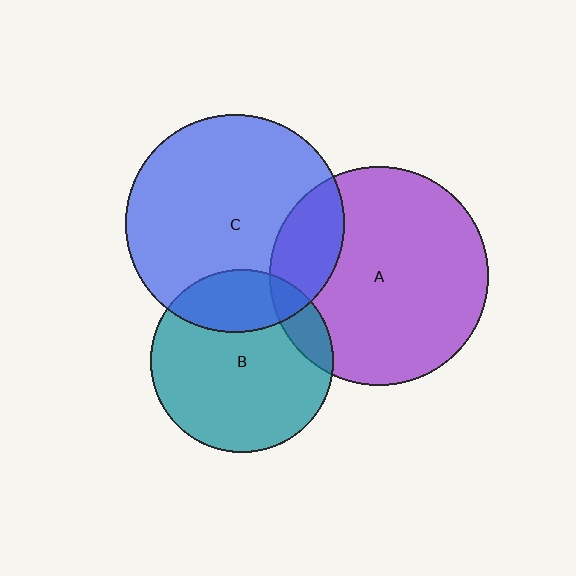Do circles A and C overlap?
Yes.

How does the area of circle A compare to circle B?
Approximately 1.4 times.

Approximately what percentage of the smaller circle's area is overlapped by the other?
Approximately 20%.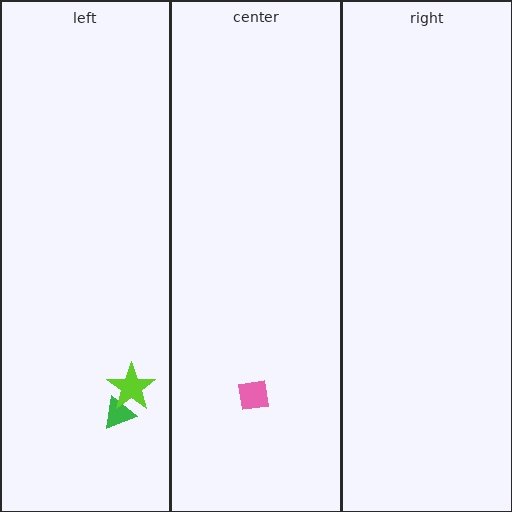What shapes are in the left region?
The green triangle, the lime star.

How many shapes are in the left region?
2.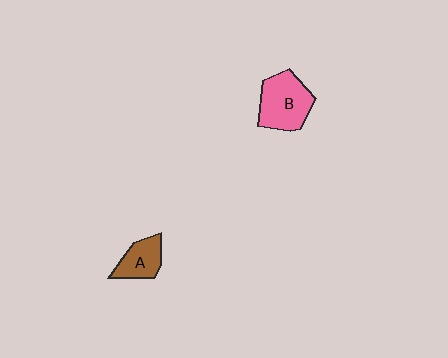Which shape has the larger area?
Shape B (pink).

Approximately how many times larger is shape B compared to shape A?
Approximately 1.7 times.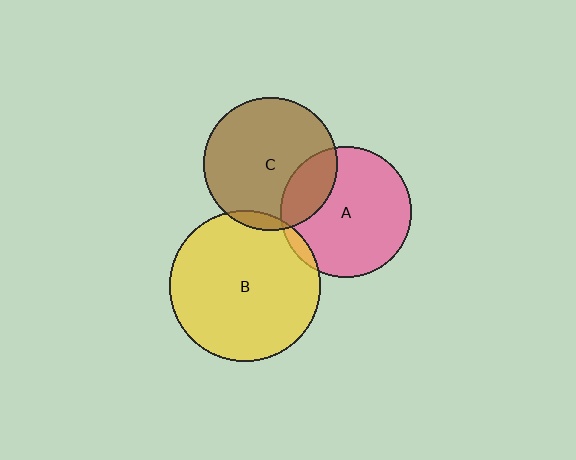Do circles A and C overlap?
Yes.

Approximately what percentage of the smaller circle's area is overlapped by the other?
Approximately 20%.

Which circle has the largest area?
Circle B (yellow).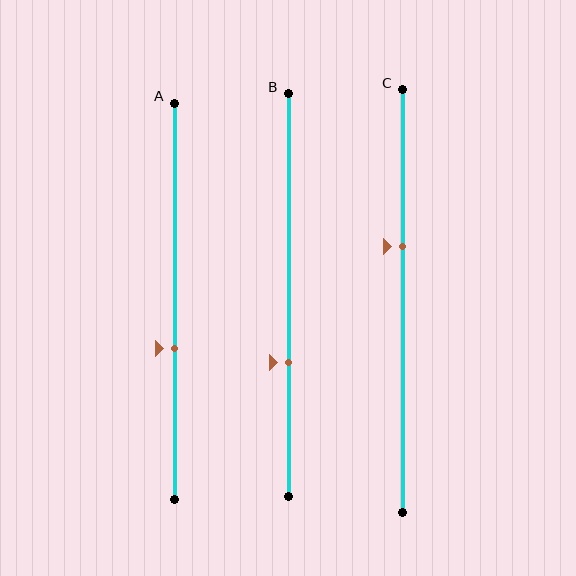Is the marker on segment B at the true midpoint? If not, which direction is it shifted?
No, the marker on segment B is shifted downward by about 17% of the segment length.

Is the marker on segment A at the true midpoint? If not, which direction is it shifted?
No, the marker on segment A is shifted downward by about 12% of the segment length.